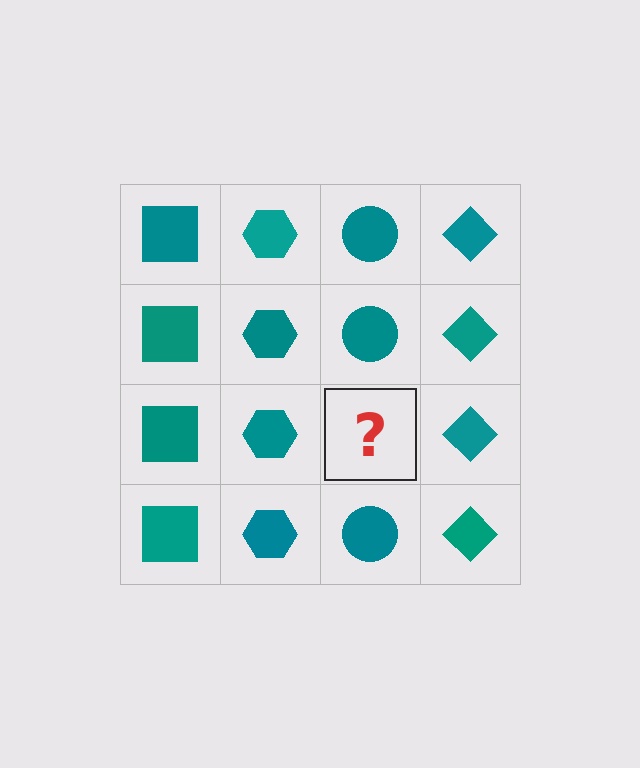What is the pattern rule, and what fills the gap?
The rule is that each column has a consistent shape. The gap should be filled with a teal circle.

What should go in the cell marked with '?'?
The missing cell should contain a teal circle.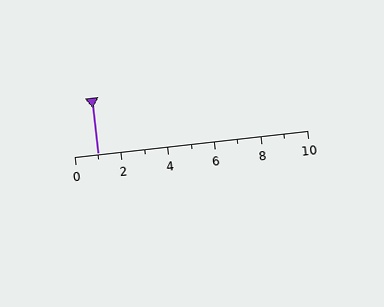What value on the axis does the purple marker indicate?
The marker indicates approximately 1.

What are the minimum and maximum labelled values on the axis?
The axis runs from 0 to 10.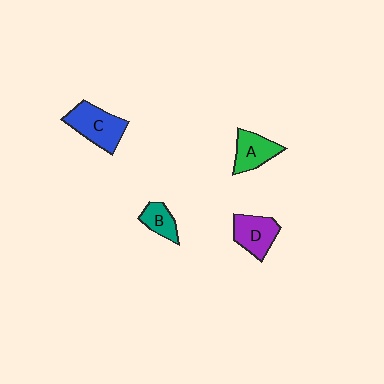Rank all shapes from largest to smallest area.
From largest to smallest: C (blue), D (purple), A (green), B (teal).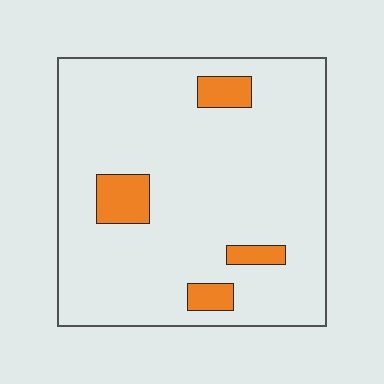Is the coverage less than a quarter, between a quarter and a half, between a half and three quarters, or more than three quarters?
Less than a quarter.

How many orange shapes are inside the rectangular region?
4.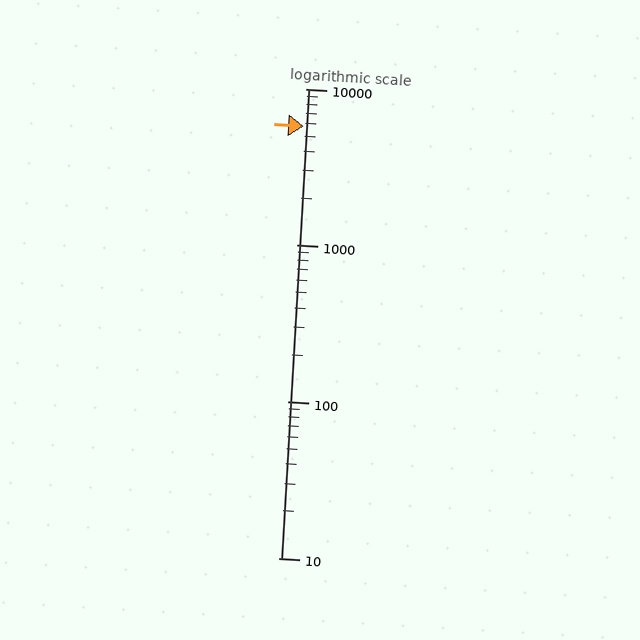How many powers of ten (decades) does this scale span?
The scale spans 3 decades, from 10 to 10000.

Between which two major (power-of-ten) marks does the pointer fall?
The pointer is between 1000 and 10000.